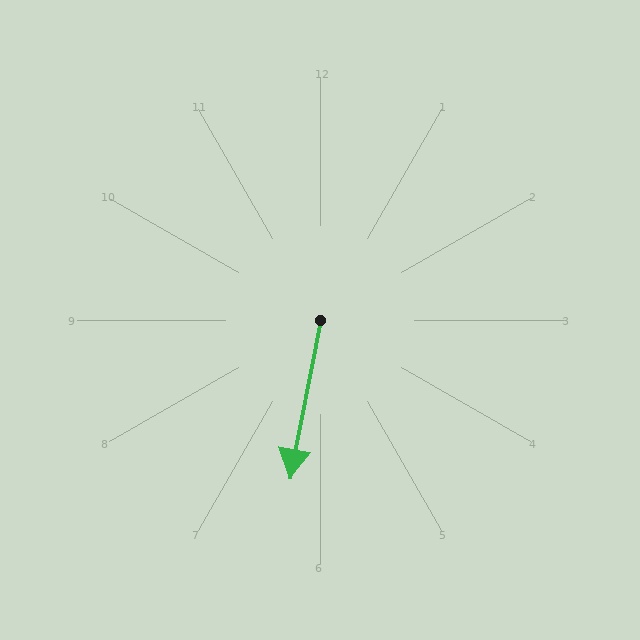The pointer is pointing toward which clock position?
Roughly 6 o'clock.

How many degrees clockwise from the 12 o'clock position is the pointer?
Approximately 191 degrees.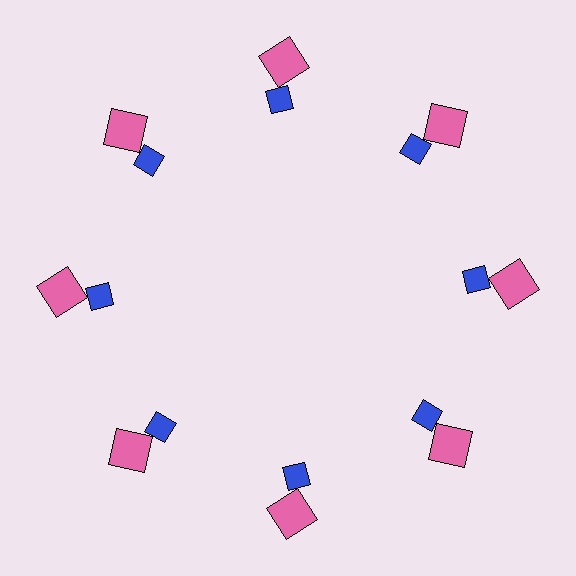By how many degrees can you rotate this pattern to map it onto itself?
The pattern maps onto itself every 45 degrees of rotation.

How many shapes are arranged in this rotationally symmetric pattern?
There are 16 shapes, arranged in 8 groups of 2.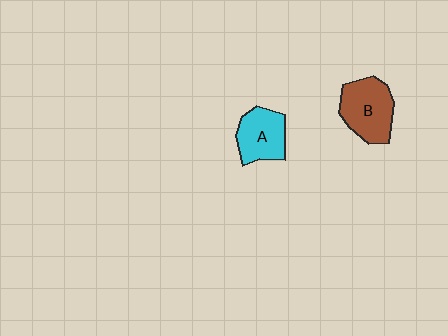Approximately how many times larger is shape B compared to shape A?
Approximately 1.2 times.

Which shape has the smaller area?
Shape A (cyan).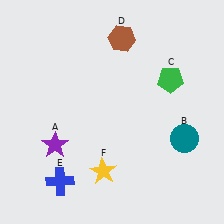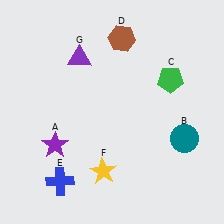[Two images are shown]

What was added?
A purple triangle (G) was added in Image 2.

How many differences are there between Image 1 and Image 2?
There is 1 difference between the two images.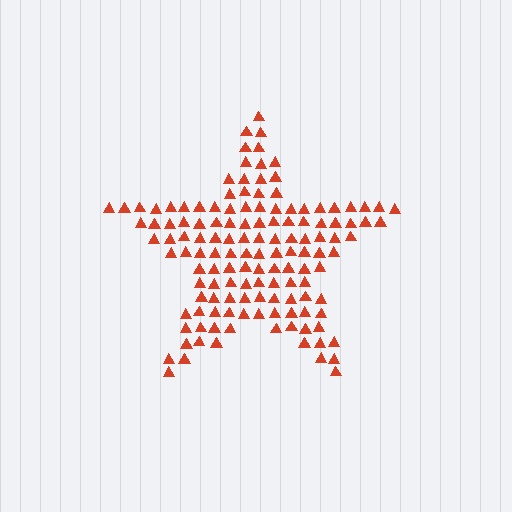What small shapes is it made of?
It is made of small triangles.